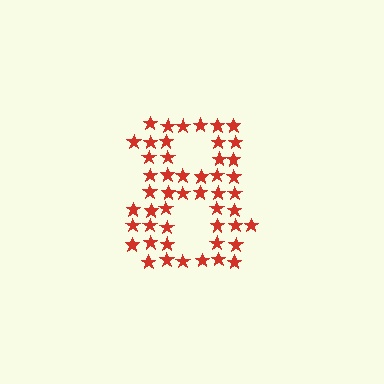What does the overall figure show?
The overall figure shows the digit 8.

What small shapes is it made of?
It is made of small stars.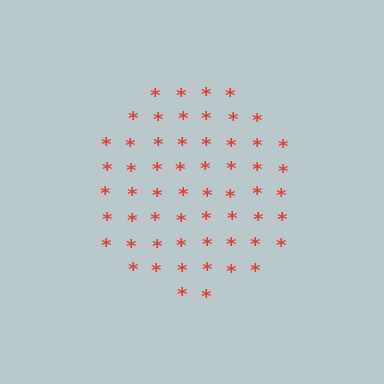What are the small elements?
The small elements are asterisks.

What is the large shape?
The large shape is a circle.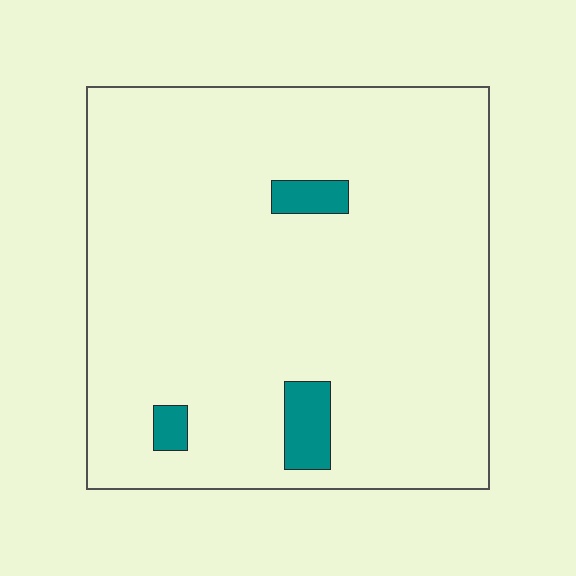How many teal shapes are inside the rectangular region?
3.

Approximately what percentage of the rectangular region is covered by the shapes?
Approximately 5%.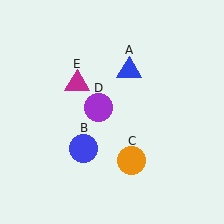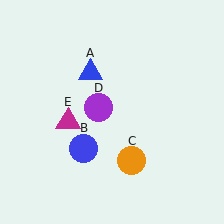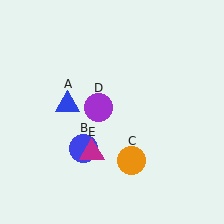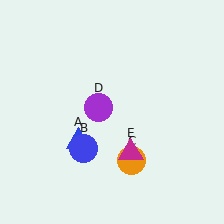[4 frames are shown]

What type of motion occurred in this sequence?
The blue triangle (object A), magenta triangle (object E) rotated counterclockwise around the center of the scene.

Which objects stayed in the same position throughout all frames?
Blue circle (object B) and orange circle (object C) and purple circle (object D) remained stationary.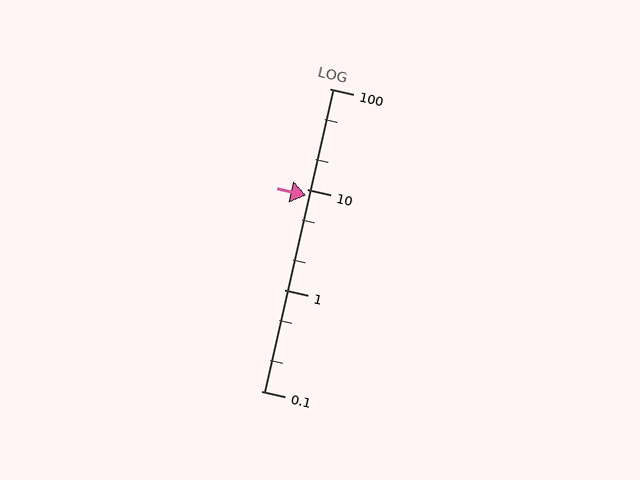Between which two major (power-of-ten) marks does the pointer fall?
The pointer is between 1 and 10.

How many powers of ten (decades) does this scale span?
The scale spans 3 decades, from 0.1 to 100.